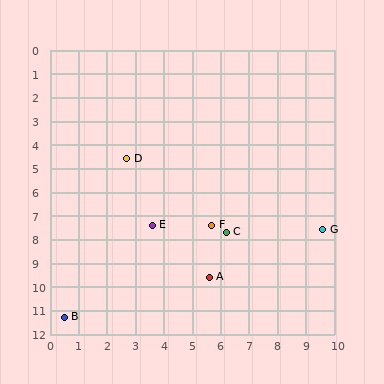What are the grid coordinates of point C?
Point C is at approximately (6.2, 7.7).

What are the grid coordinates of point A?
Point A is at approximately (5.6, 9.6).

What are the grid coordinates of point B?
Point B is at approximately (0.5, 11.3).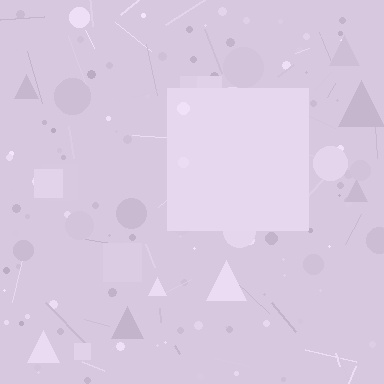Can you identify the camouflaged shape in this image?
The camouflaged shape is a square.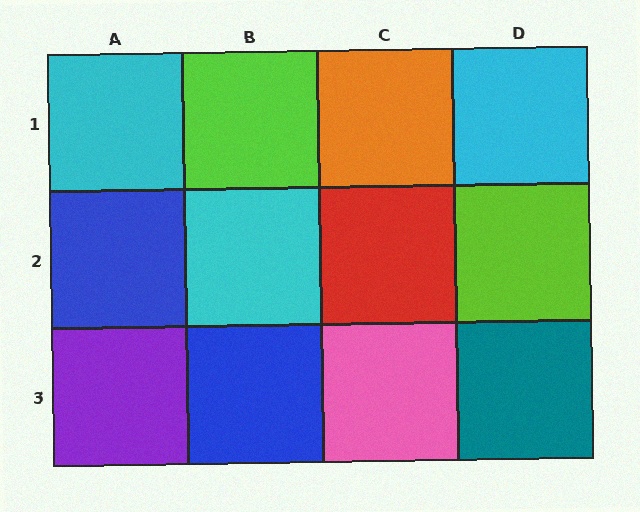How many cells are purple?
1 cell is purple.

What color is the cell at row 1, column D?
Cyan.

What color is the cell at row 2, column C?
Red.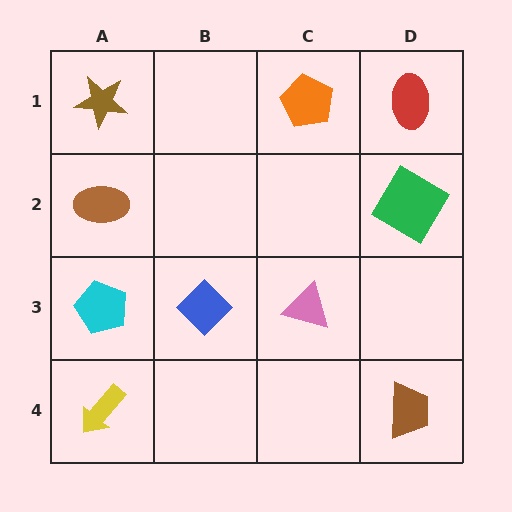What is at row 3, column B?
A blue diamond.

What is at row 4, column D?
A brown trapezoid.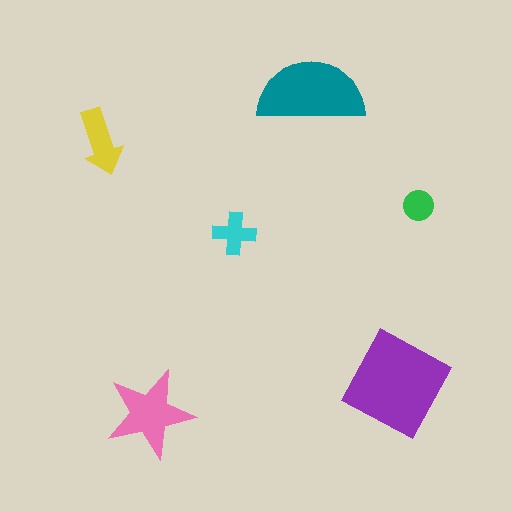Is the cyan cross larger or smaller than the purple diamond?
Smaller.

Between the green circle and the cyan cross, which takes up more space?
The cyan cross.